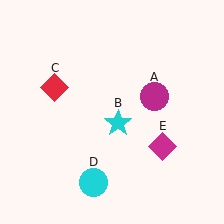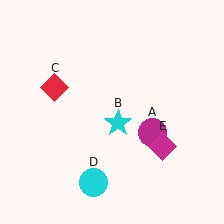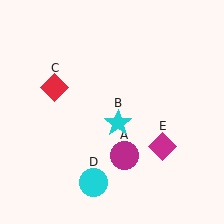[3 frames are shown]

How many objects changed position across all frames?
1 object changed position: magenta circle (object A).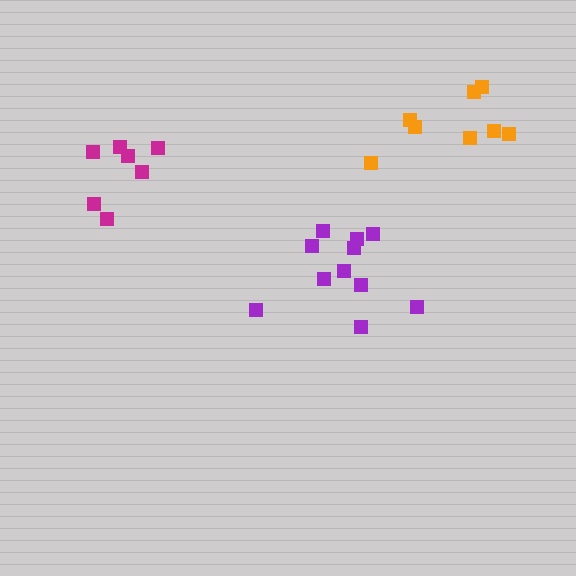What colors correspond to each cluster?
The clusters are colored: magenta, orange, purple.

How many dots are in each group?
Group 1: 7 dots, Group 2: 8 dots, Group 3: 11 dots (26 total).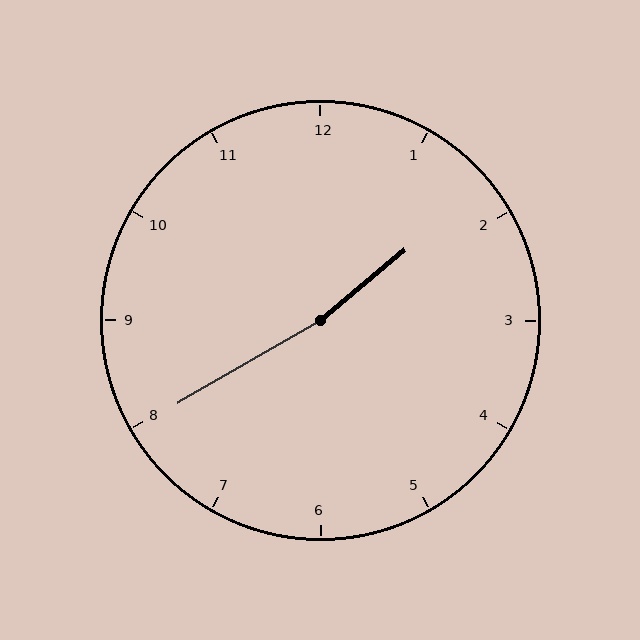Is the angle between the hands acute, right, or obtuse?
It is obtuse.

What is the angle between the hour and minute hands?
Approximately 170 degrees.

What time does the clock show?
1:40.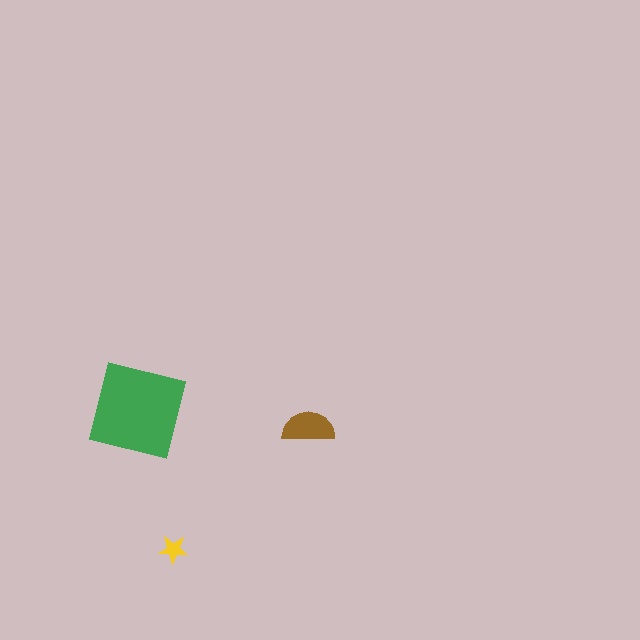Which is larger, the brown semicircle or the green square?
The green square.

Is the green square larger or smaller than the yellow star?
Larger.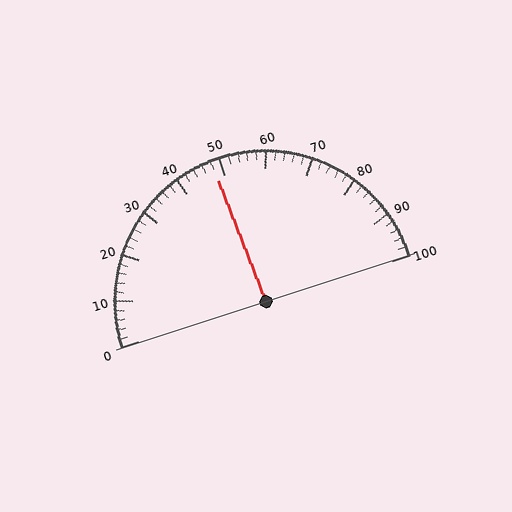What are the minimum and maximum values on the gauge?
The gauge ranges from 0 to 100.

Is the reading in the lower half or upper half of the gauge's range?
The reading is in the lower half of the range (0 to 100).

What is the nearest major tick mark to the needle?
The nearest major tick mark is 50.